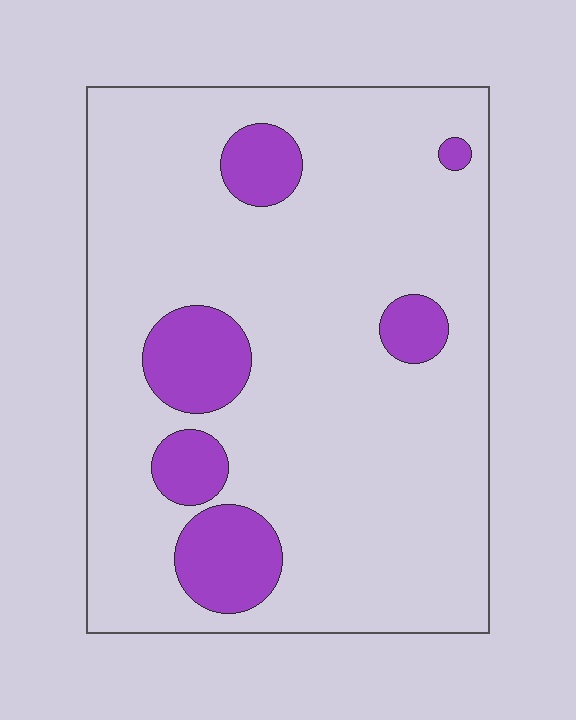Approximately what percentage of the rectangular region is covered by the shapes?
Approximately 15%.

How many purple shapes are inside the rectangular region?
6.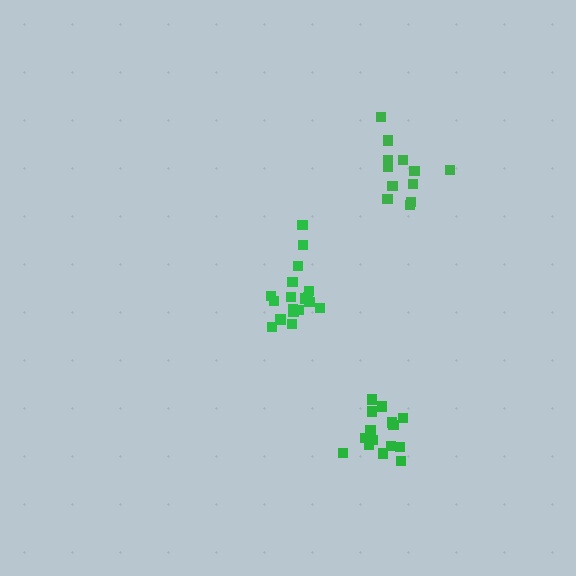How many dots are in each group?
Group 1: 15 dots, Group 2: 12 dots, Group 3: 18 dots (45 total).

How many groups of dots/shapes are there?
There are 3 groups.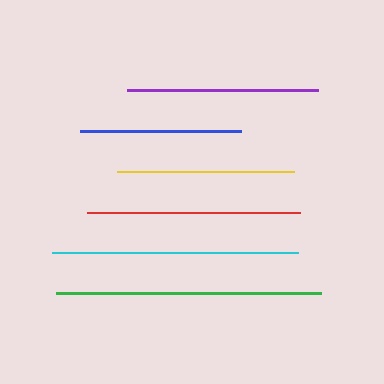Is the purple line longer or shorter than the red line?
The red line is longer than the purple line.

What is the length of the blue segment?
The blue segment is approximately 162 pixels long.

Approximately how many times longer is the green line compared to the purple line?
The green line is approximately 1.4 times the length of the purple line.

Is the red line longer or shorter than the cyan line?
The cyan line is longer than the red line.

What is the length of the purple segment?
The purple segment is approximately 191 pixels long.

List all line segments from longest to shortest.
From longest to shortest: green, cyan, red, purple, yellow, blue.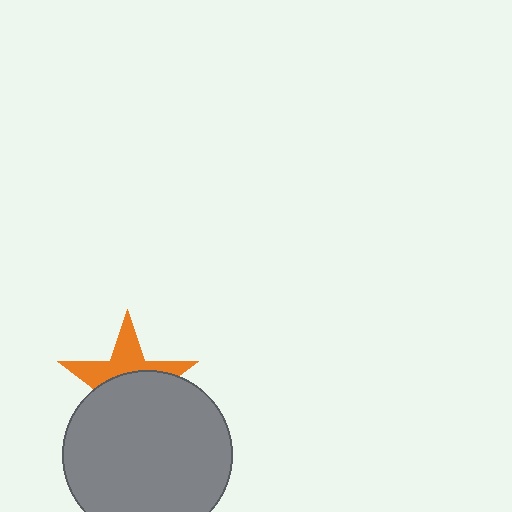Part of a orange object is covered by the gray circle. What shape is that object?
It is a star.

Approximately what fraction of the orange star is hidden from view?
Roughly 58% of the orange star is hidden behind the gray circle.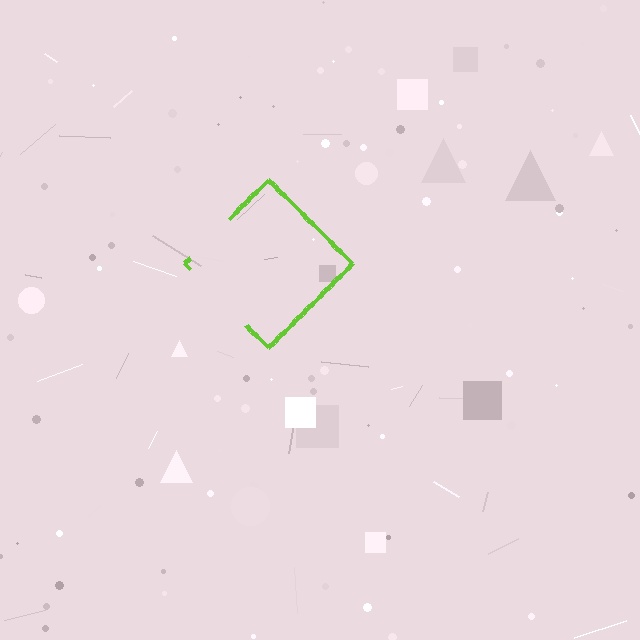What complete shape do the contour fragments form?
The contour fragments form a diamond.